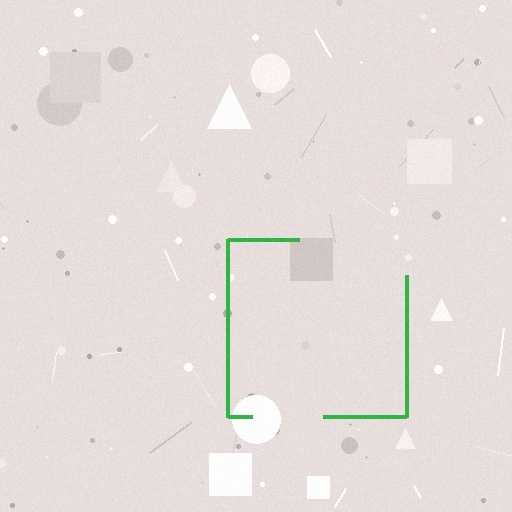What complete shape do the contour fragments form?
The contour fragments form a square.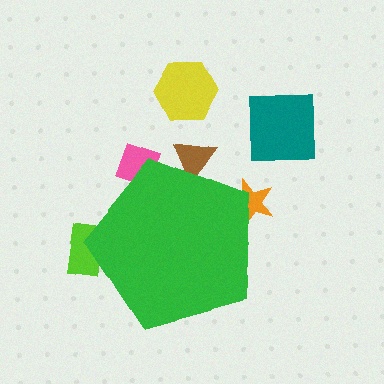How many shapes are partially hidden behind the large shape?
4 shapes are partially hidden.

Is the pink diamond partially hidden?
Yes, the pink diamond is partially hidden behind the green pentagon.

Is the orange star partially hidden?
Yes, the orange star is partially hidden behind the green pentagon.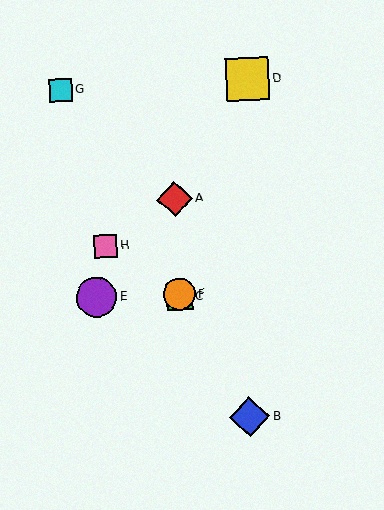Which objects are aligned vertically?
Objects A, C, F are aligned vertically.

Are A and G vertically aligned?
No, A is at x≈175 and G is at x≈61.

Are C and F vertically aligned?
Yes, both are at x≈180.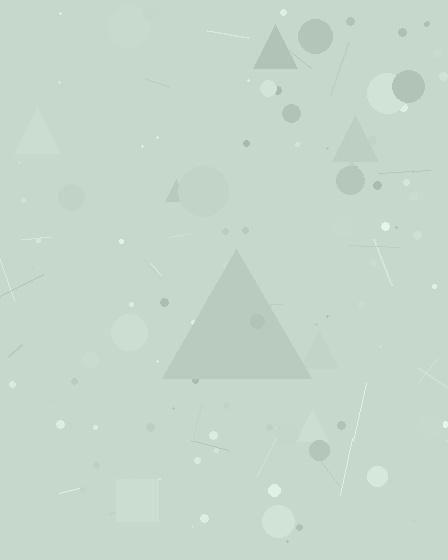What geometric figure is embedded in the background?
A triangle is embedded in the background.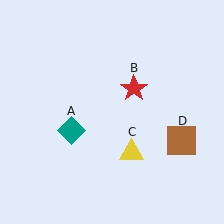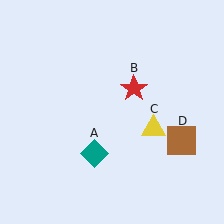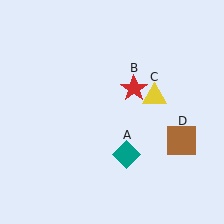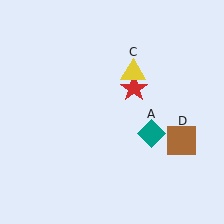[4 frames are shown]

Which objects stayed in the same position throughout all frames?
Red star (object B) and brown square (object D) remained stationary.